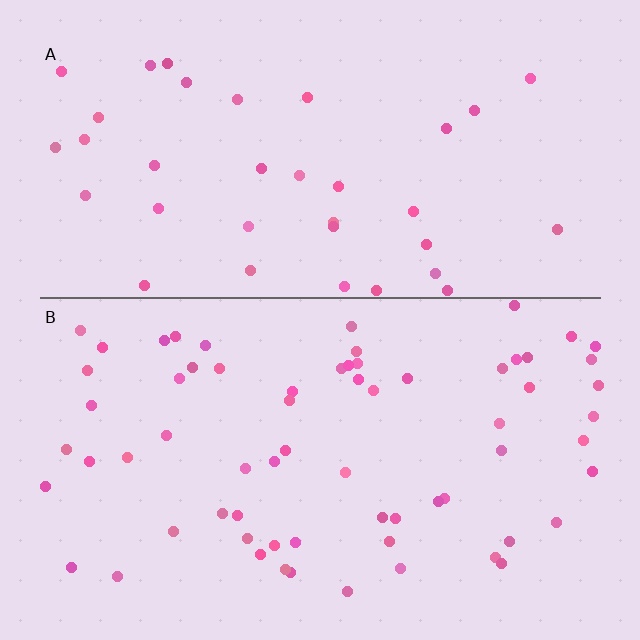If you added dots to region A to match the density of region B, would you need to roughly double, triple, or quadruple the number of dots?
Approximately double.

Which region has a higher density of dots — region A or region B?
B (the bottom).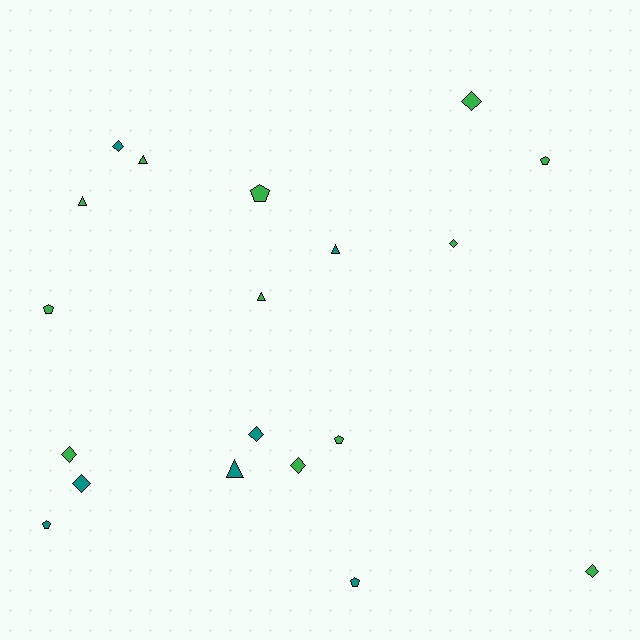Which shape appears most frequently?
Diamond, with 8 objects.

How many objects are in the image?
There are 19 objects.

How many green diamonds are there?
There are 5 green diamonds.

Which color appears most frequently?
Green, with 12 objects.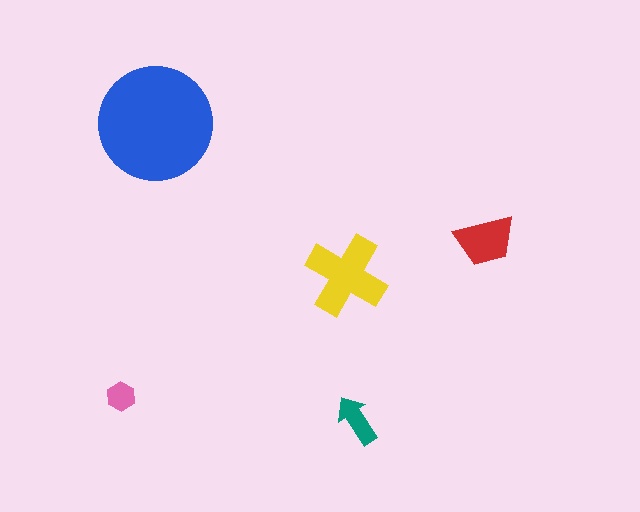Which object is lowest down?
The teal arrow is bottommost.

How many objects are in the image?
There are 5 objects in the image.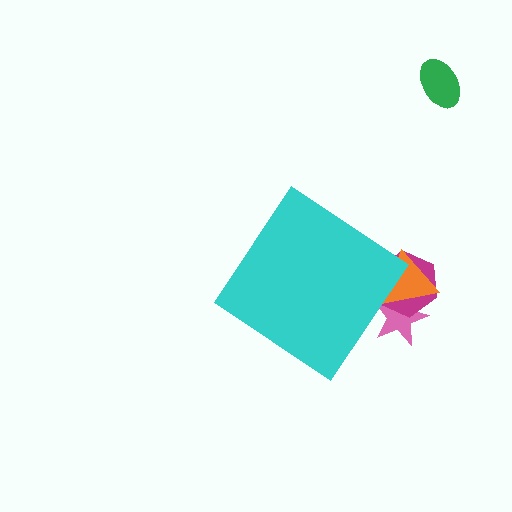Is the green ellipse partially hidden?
No, the green ellipse is fully visible.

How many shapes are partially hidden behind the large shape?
3 shapes are partially hidden.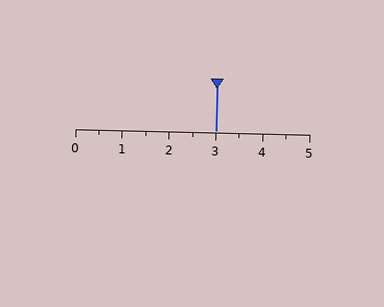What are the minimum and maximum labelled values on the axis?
The axis runs from 0 to 5.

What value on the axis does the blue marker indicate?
The marker indicates approximately 3.